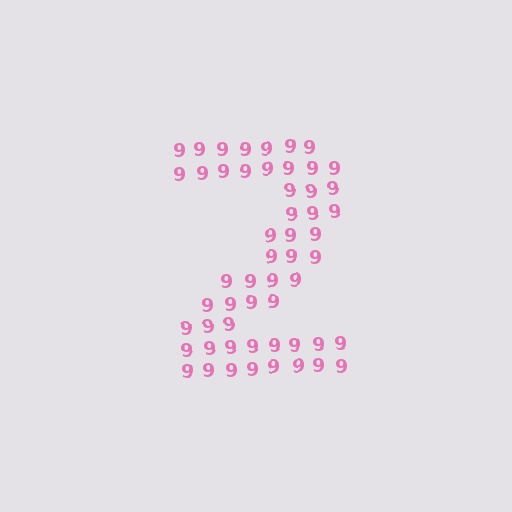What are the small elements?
The small elements are digit 9's.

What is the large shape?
The large shape is the digit 2.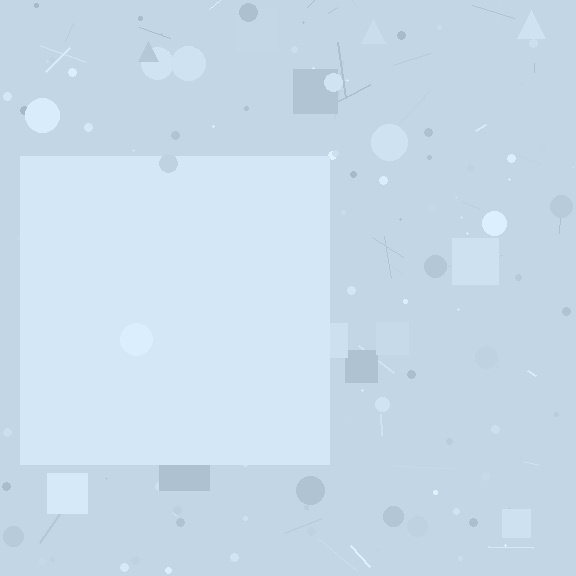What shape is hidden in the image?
A square is hidden in the image.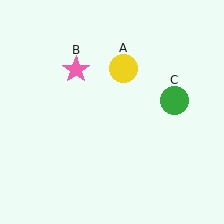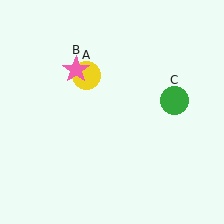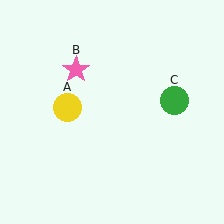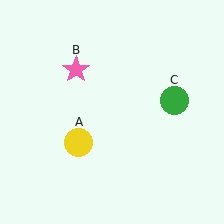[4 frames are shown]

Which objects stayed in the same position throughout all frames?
Pink star (object B) and green circle (object C) remained stationary.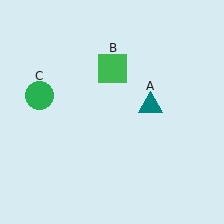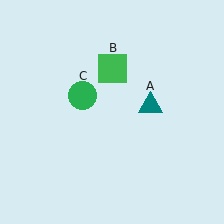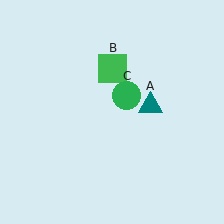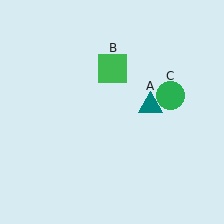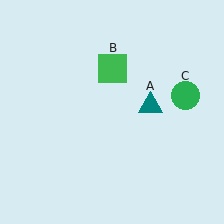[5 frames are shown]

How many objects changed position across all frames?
1 object changed position: green circle (object C).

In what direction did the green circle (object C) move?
The green circle (object C) moved right.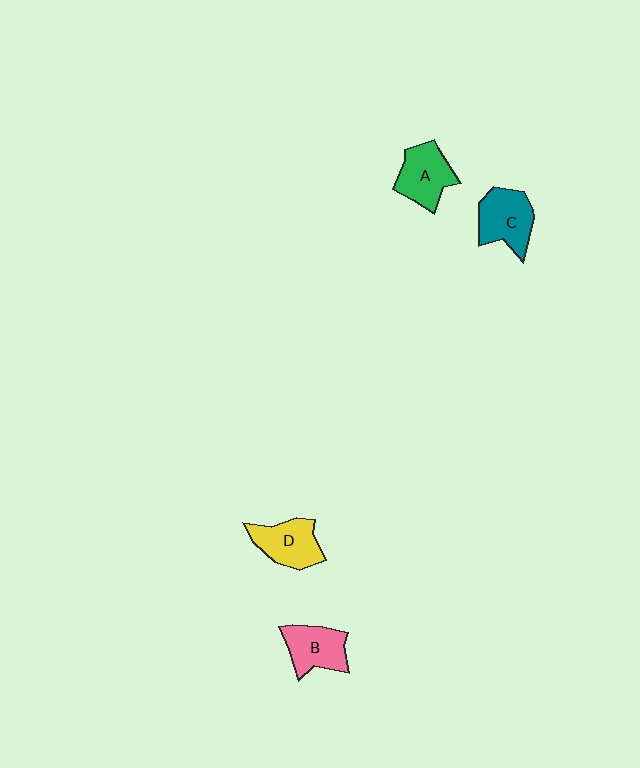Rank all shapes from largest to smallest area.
From largest to smallest: C (teal), A (green), D (yellow), B (pink).